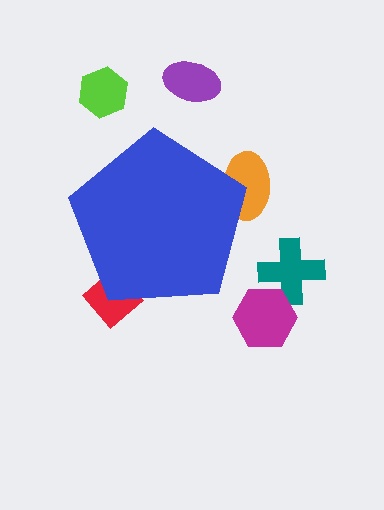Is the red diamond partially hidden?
Yes, the red diamond is partially hidden behind the blue pentagon.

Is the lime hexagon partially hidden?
No, the lime hexagon is fully visible.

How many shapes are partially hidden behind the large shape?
2 shapes are partially hidden.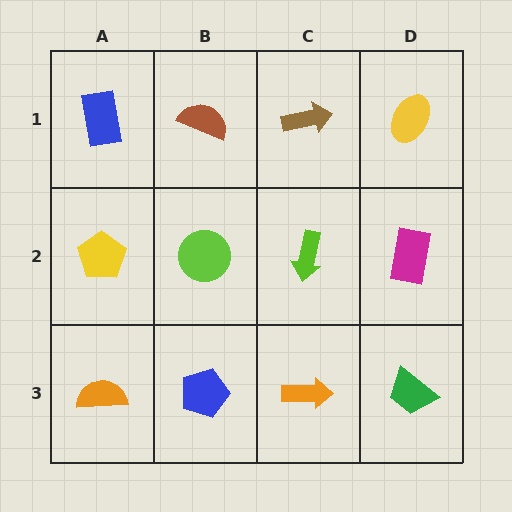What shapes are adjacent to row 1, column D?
A magenta rectangle (row 2, column D), a brown arrow (row 1, column C).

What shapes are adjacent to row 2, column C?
A brown arrow (row 1, column C), an orange arrow (row 3, column C), a lime circle (row 2, column B), a magenta rectangle (row 2, column D).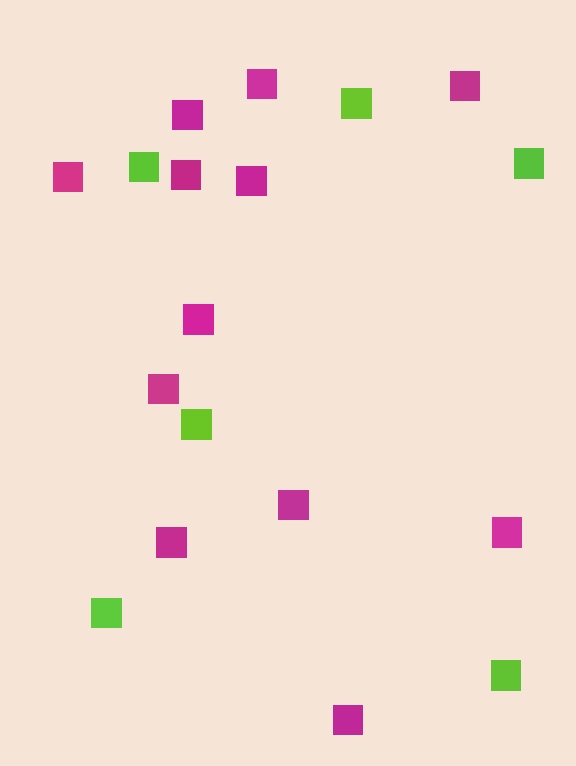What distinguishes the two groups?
There are 2 groups: one group of magenta squares (12) and one group of lime squares (6).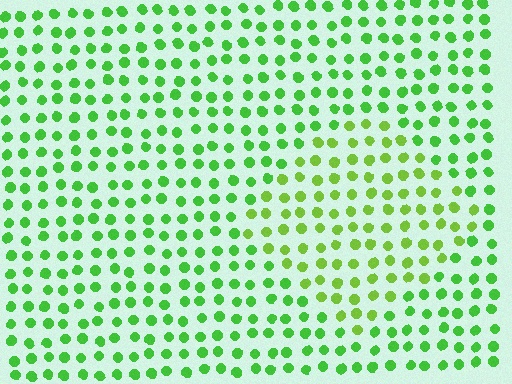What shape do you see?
I see a diamond.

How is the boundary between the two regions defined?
The boundary is defined purely by a slight shift in hue (about 23 degrees). Spacing, size, and orientation are identical on both sides.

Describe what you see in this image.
The image is filled with small green elements in a uniform arrangement. A diamond-shaped region is visible where the elements are tinted to a slightly different hue, forming a subtle color boundary.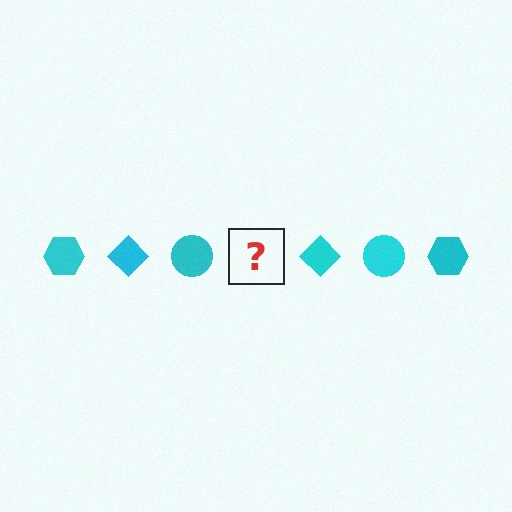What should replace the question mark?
The question mark should be replaced with a cyan hexagon.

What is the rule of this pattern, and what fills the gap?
The rule is that the pattern cycles through hexagon, diamond, circle shapes in cyan. The gap should be filled with a cyan hexagon.